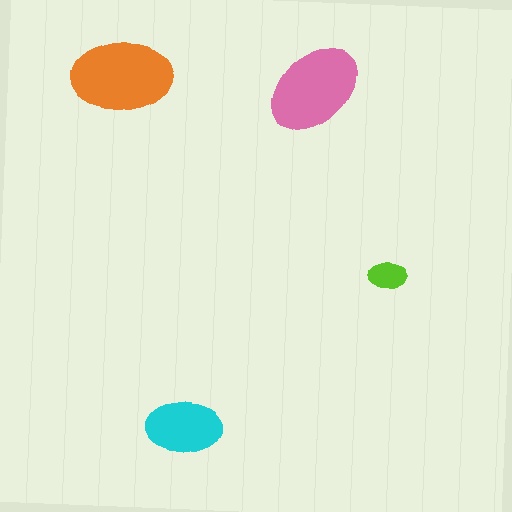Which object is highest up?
The orange ellipse is topmost.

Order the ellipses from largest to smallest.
the orange one, the pink one, the cyan one, the lime one.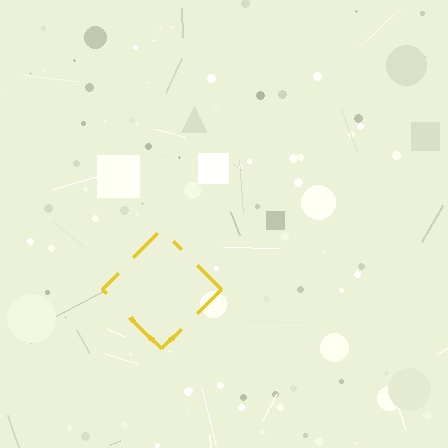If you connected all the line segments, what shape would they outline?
They would outline a diamond.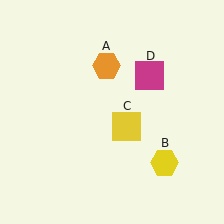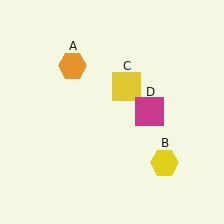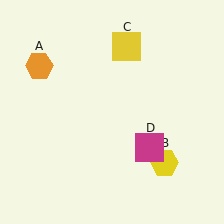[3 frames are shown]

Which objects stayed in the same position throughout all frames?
Yellow hexagon (object B) remained stationary.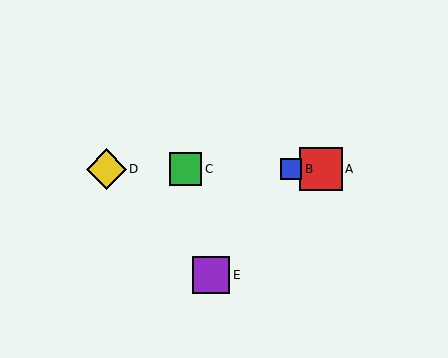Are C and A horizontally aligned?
Yes, both are at y≈169.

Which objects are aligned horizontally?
Objects A, B, C, D are aligned horizontally.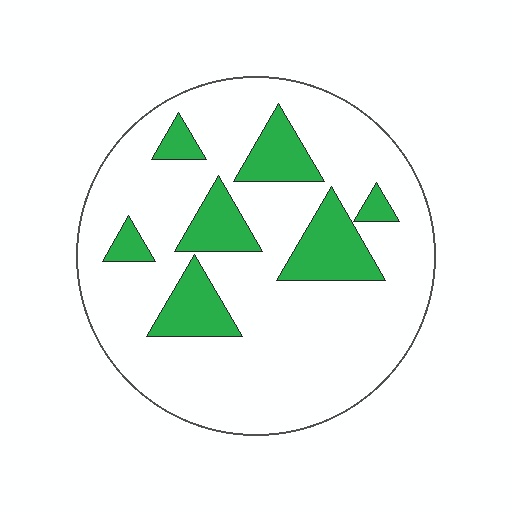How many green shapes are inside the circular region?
7.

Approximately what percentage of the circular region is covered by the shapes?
Approximately 20%.